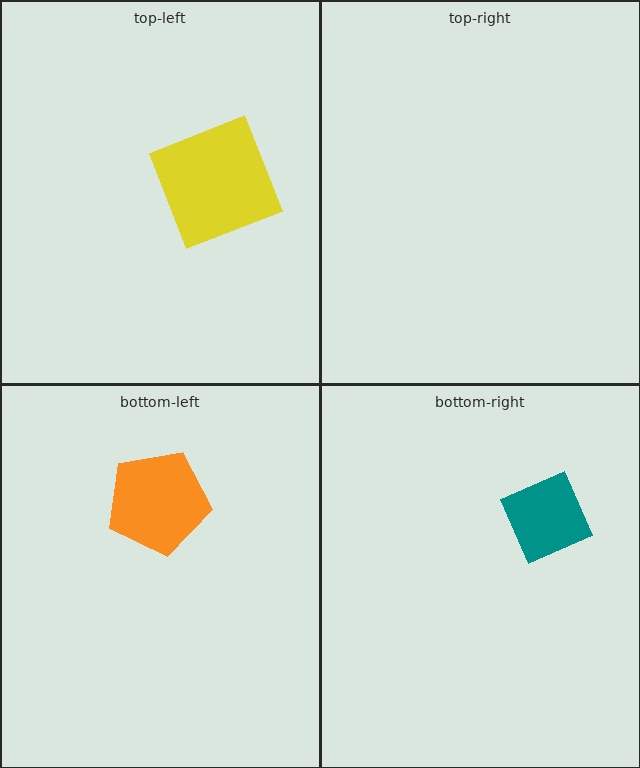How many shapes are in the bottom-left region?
1.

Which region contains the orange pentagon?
The bottom-left region.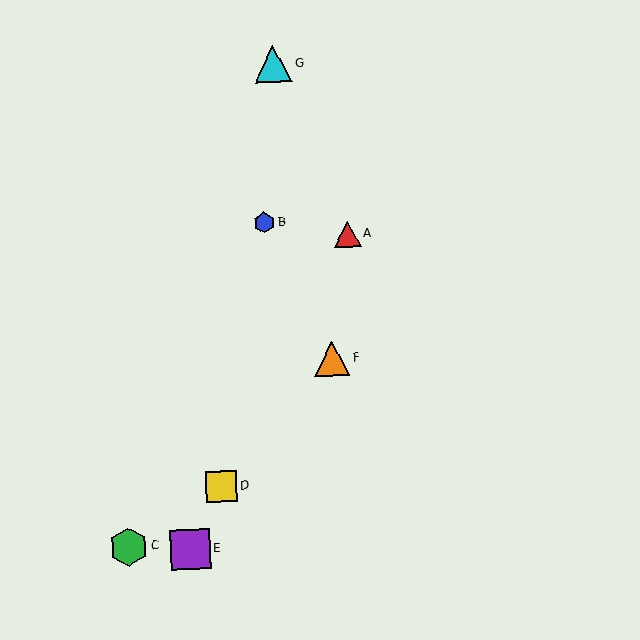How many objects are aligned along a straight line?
3 objects (A, D, E) are aligned along a straight line.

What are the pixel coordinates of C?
Object C is at (129, 547).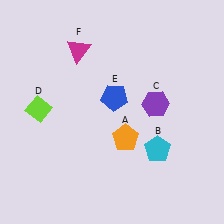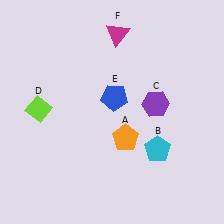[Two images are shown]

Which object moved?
The magenta triangle (F) moved right.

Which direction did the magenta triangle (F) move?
The magenta triangle (F) moved right.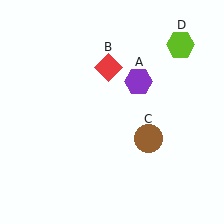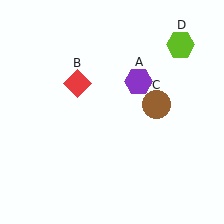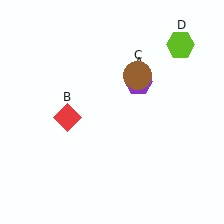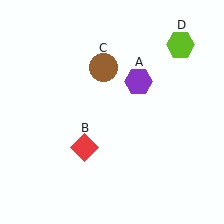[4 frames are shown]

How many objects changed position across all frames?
2 objects changed position: red diamond (object B), brown circle (object C).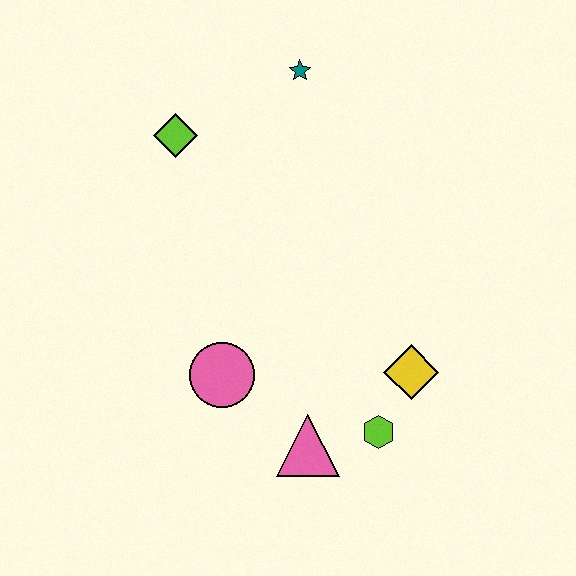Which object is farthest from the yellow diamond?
The lime diamond is farthest from the yellow diamond.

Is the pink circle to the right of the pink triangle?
No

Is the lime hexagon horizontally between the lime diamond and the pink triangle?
No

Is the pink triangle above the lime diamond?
No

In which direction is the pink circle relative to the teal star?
The pink circle is below the teal star.